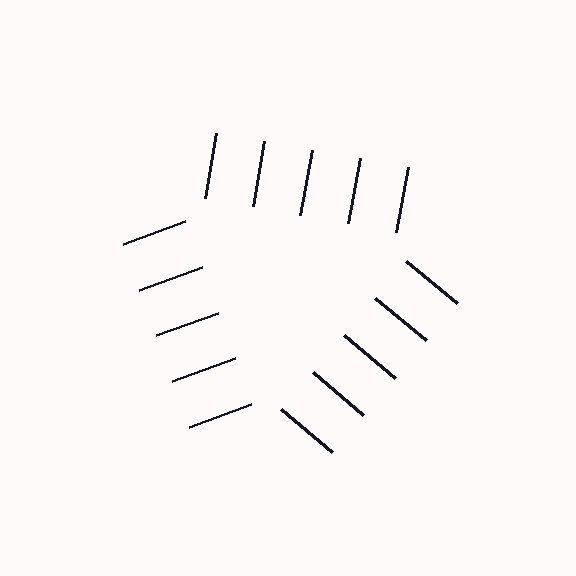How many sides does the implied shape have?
3 sides — the line-ends trace a triangle.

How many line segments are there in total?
15 — 5 along each of the 3 edges.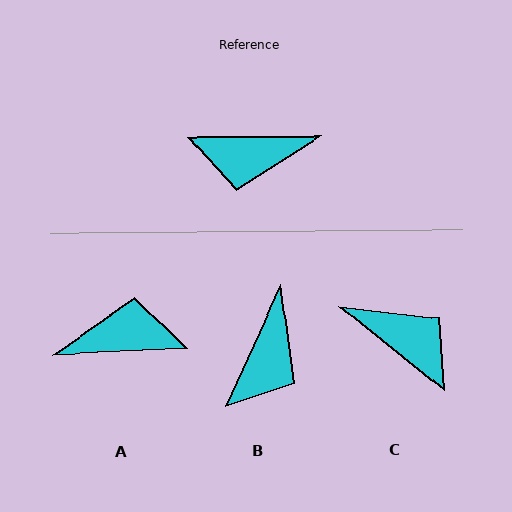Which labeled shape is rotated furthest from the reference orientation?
A, about 177 degrees away.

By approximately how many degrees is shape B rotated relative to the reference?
Approximately 66 degrees counter-clockwise.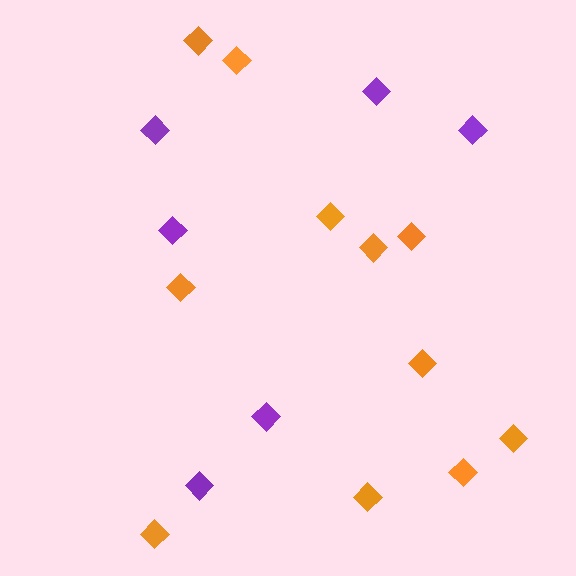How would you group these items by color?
There are 2 groups: one group of orange diamonds (11) and one group of purple diamonds (6).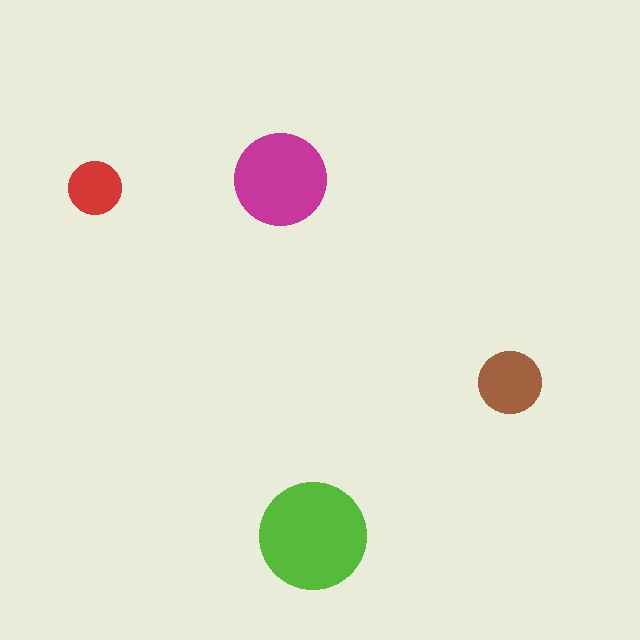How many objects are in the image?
There are 4 objects in the image.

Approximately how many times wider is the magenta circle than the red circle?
About 1.5 times wider.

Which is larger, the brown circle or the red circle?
The brown one.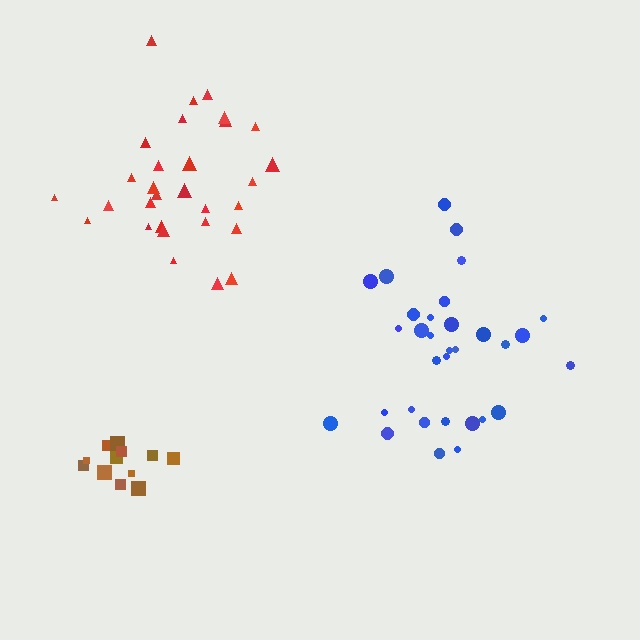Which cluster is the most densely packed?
Brown.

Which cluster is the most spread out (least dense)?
Red.